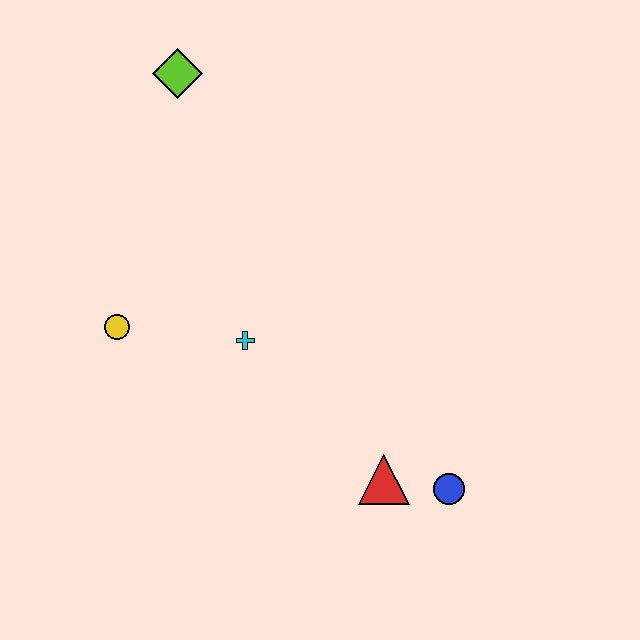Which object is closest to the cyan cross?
The yellow circle is closest to the cyan cross.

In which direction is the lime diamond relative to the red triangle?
The lime diamond is above the red triangle.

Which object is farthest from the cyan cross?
The lime diamond is farthest from the cyan cross.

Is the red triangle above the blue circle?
Yes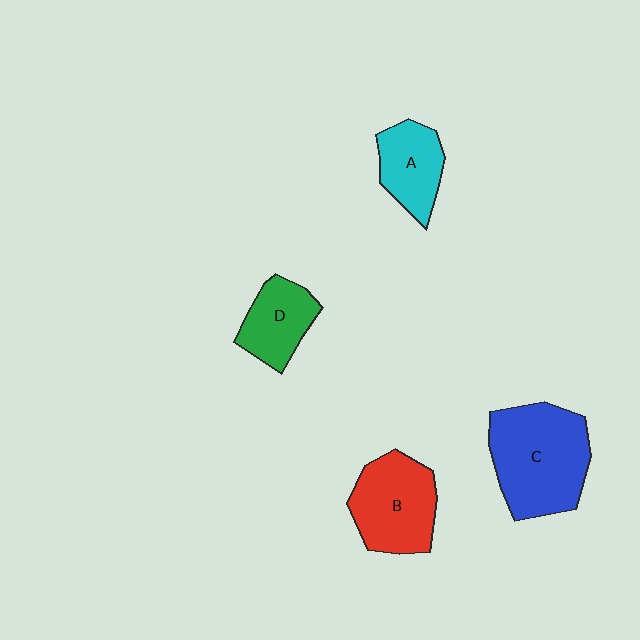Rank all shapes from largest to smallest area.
From largest to smallest: C (blue), B (red), A (cyan), D (green).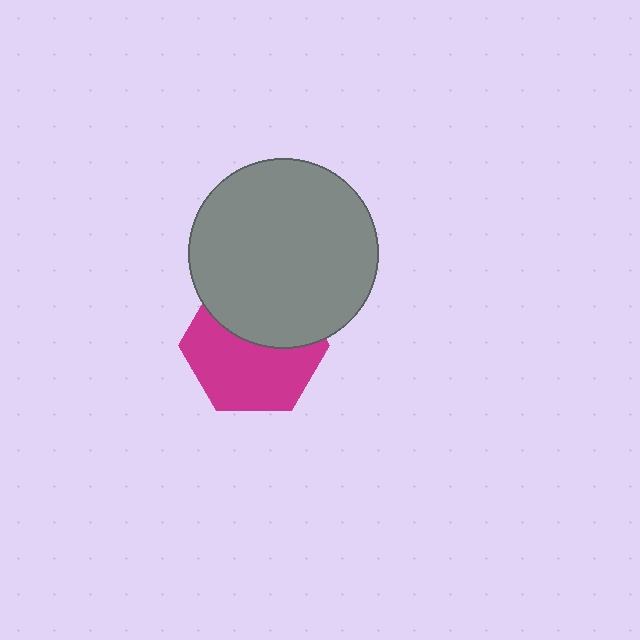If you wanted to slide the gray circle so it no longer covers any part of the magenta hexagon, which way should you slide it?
Slide it up — that is the most direct way to separate the two shapes.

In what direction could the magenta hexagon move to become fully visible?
The magenta hexagon could move down. That would shift it out from behind the gray circle entirely.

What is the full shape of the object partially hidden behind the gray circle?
The partially hidden object is a magenta hexagon.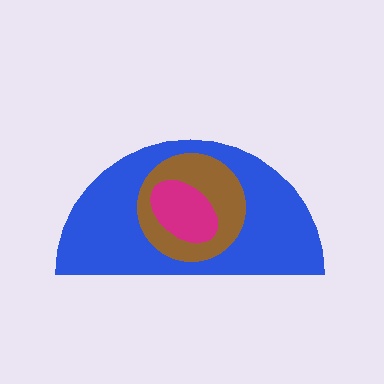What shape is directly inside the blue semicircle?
The brown circle.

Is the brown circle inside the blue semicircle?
Yes.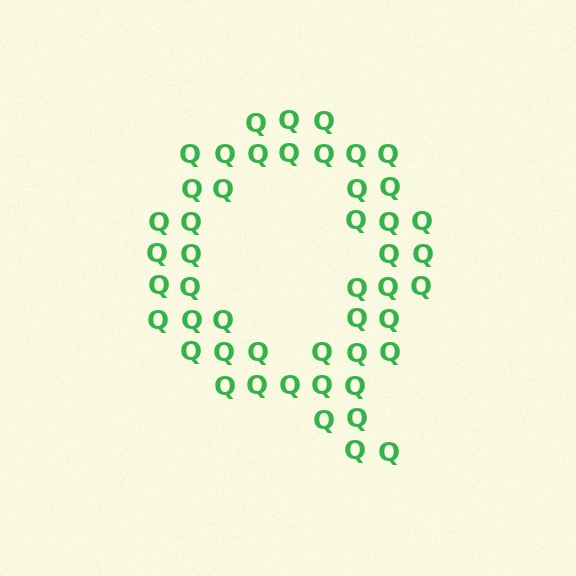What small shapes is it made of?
It is made of small letter Q's.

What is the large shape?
The large shape is the letter Q.